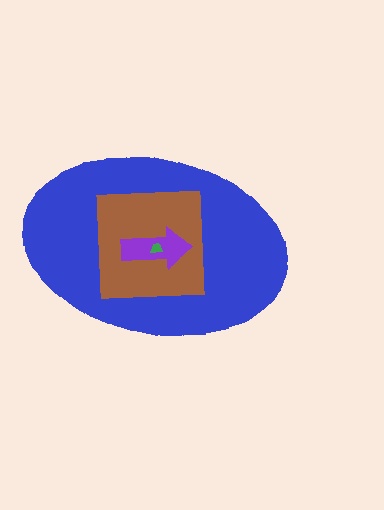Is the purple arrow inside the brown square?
Yes.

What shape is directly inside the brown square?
The purple arrow.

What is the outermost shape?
The blue ellipse.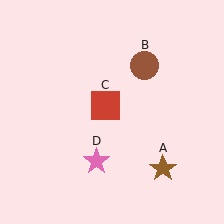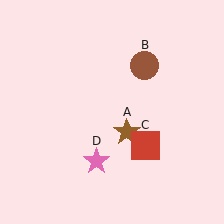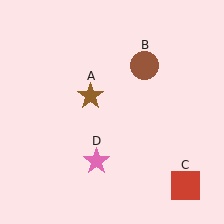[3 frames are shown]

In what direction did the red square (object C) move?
The red square (object C) moved down and to the right.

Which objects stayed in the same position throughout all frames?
Brown circle (object B) and pink star (object D) remained stationary.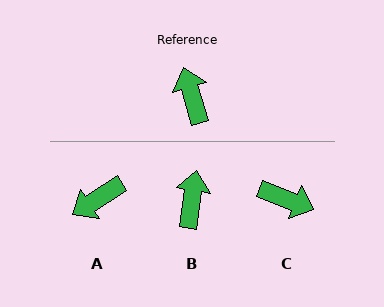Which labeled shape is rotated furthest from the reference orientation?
C, about 128 degrees away.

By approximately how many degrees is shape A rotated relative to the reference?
Approximately 106 degrees counter-clockwise.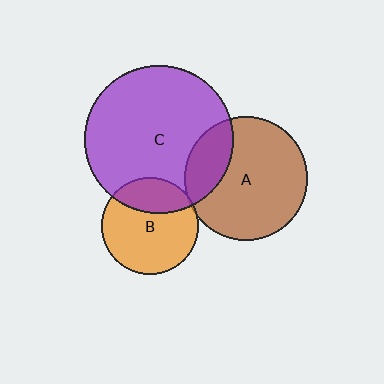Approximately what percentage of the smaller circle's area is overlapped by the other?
Approximately 25%.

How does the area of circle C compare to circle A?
Approximately 1.4 times.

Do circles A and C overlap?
Yes.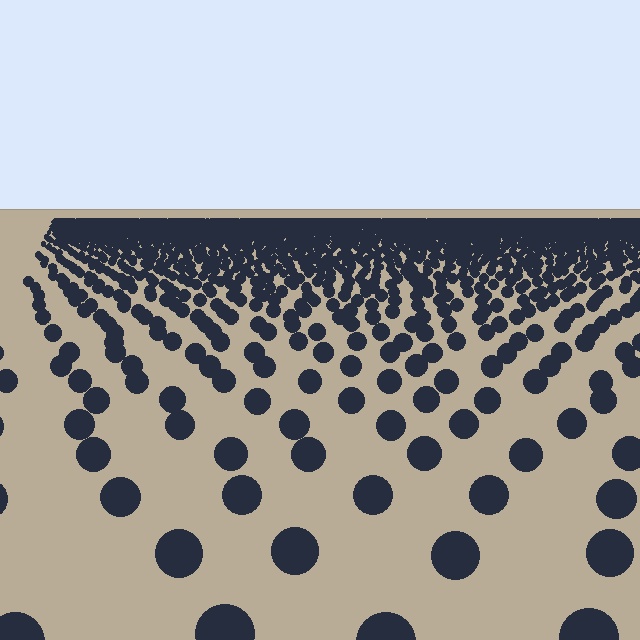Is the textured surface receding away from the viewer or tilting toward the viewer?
The surface is receding away from the viewer. Texture elements get smaller and denser toward the top.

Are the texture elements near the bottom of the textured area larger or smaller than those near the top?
Larger. Near the bottom, elements are closer to the viewer and appear at a bigger on-screen size.